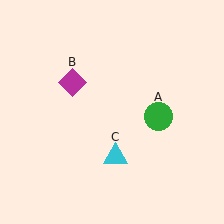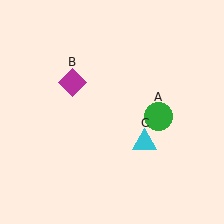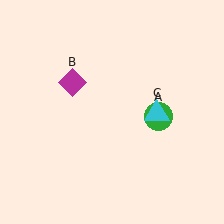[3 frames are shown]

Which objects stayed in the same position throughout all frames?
Green circle (object A) and magenta diamond (object B) remained stationary.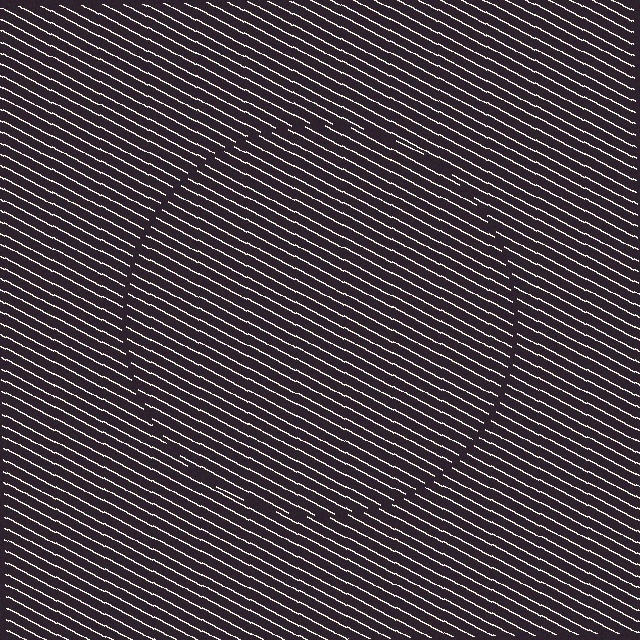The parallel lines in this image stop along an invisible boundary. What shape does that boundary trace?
An illusory circle. The interior of the shape contains the same grating, shifted by half a period — the contour is defined by the phase discontinuity where line-ends from the inner and outer gratings abut.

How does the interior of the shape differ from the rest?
The interior of the shape contains the same grating, shifted by half a period — the contour is defined by the phase discontinuity where line-ends from the inner and outer gratings abut.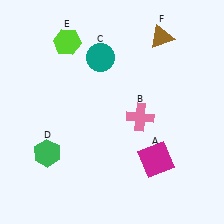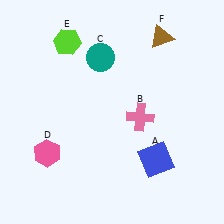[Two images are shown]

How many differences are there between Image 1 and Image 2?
There are 2 differences between the two images.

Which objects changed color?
A changed from magenta to blue. D changed from green to pink.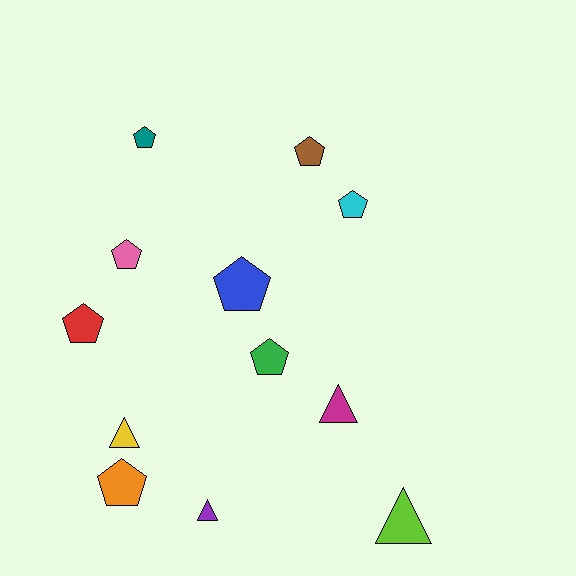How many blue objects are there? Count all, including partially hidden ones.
There is 1 blue object.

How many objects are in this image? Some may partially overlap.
There are 12 objects.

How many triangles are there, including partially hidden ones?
There are 4 triangles.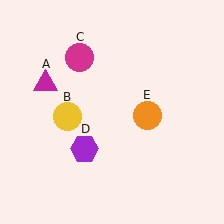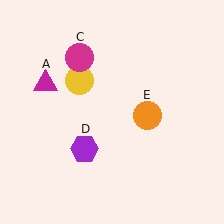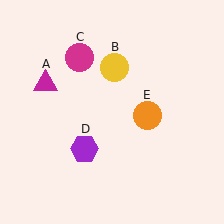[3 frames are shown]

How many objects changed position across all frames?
1 object changed position: yellow circle (object B).